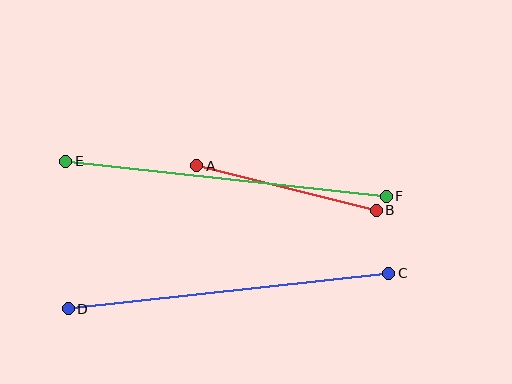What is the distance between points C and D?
The distance is approximately 322 pixels.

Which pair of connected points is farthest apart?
Points E and F are farthest apart.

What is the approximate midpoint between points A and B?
The midpoint is at approximately (286, 188) pixels.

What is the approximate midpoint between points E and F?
The midpoint is at approximately (226, 179) pixels.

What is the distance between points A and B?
The distance is approximately 185 pixels.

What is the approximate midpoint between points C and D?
The midpoint is at approximately (229, 291) pixels.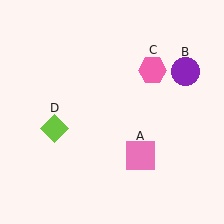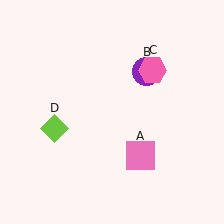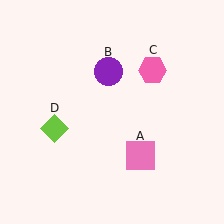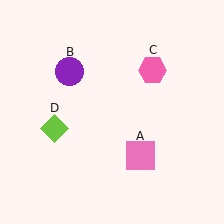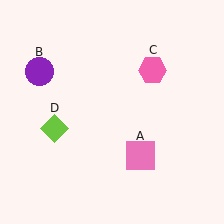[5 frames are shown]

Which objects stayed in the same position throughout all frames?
Pink square (object A) and pink hexagon (object C) and lime diamond (object D) remained stationary.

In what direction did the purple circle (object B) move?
The purple circle (object B) moved left.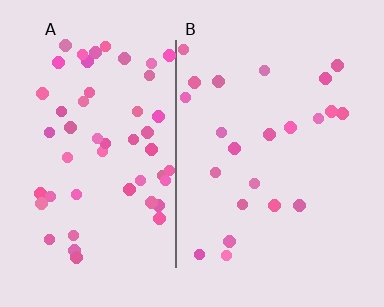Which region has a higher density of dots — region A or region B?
A (the left).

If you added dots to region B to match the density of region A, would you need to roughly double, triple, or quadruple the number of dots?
Approximately double.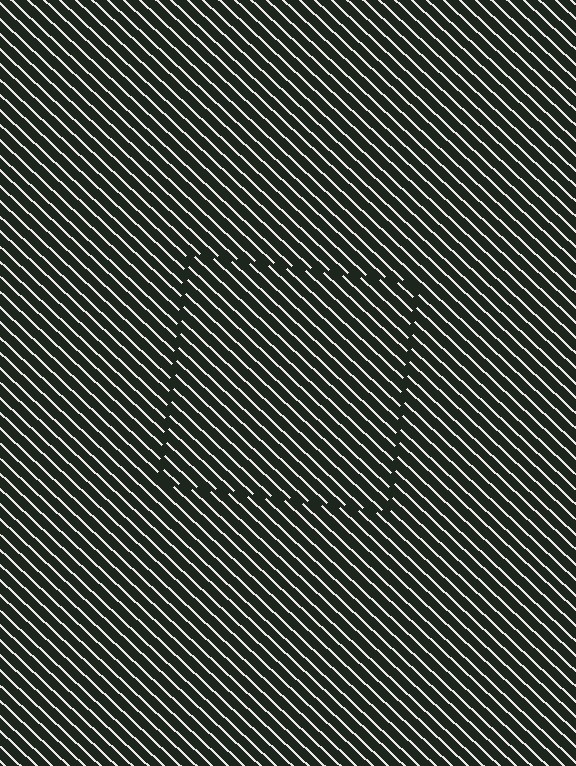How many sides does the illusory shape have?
4 sides — the line-ends trace a square.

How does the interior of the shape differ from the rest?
The interior of the shape contains the same grating, shifted by half a period — the contour is defined by the phase discontinuity where line-ends from the inner and outer gratings abut.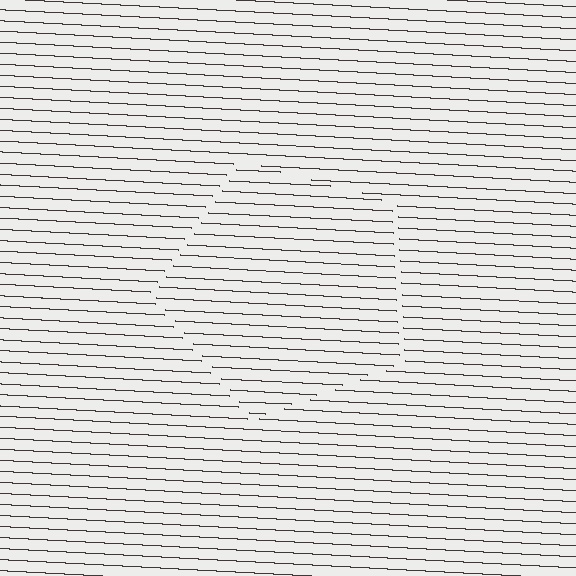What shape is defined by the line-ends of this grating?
An illusory pentagon. The interior of the shape contains the same grating, shifted by half a period — the contour is defined by the phase discontinuity where line-ends from the inner and outer gratings abut.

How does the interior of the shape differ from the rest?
The interior of the shape contains the same grating, shifted by half a period — the contour is defined by the phase discontinuity where line-ends from the inner and outer gratings abut.